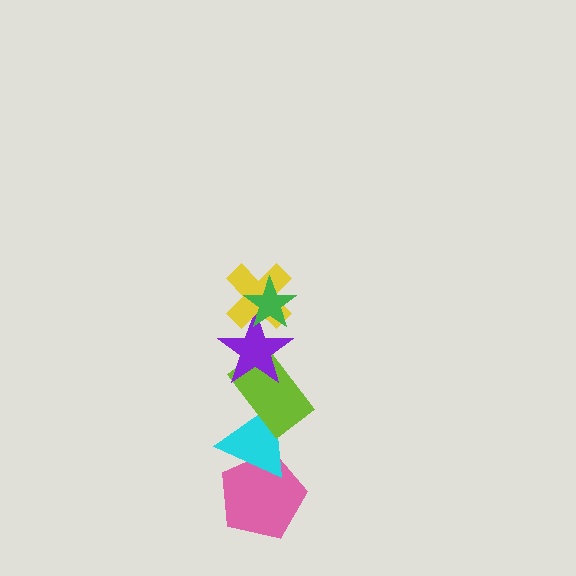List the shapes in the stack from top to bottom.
From top to bottom: the green star, the yellow cross, the purple star, the lime rectangle, the cyan triangle, the pink pentagon.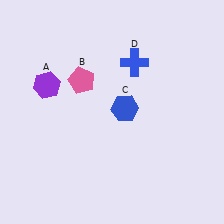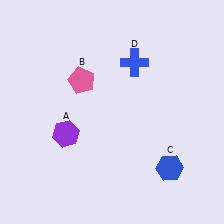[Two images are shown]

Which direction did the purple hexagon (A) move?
The purple hexagon (A) moved down.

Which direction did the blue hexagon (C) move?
The blue hexagon (C) moved down.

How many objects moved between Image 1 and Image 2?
2 objects moved between the two images.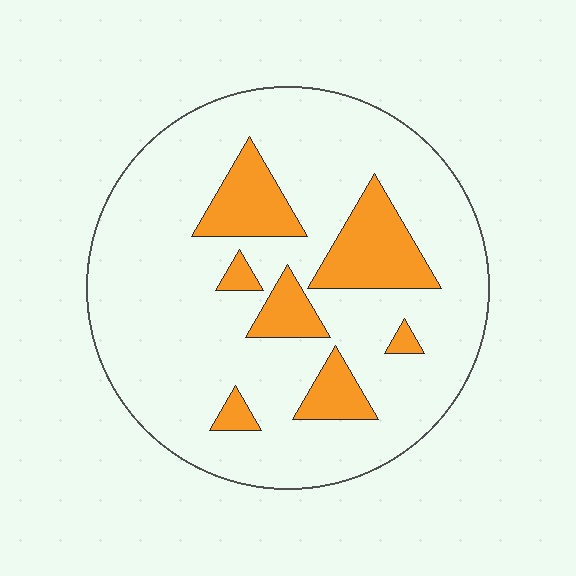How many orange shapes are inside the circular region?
7.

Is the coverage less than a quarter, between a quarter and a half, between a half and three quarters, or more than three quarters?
Less than a quarter.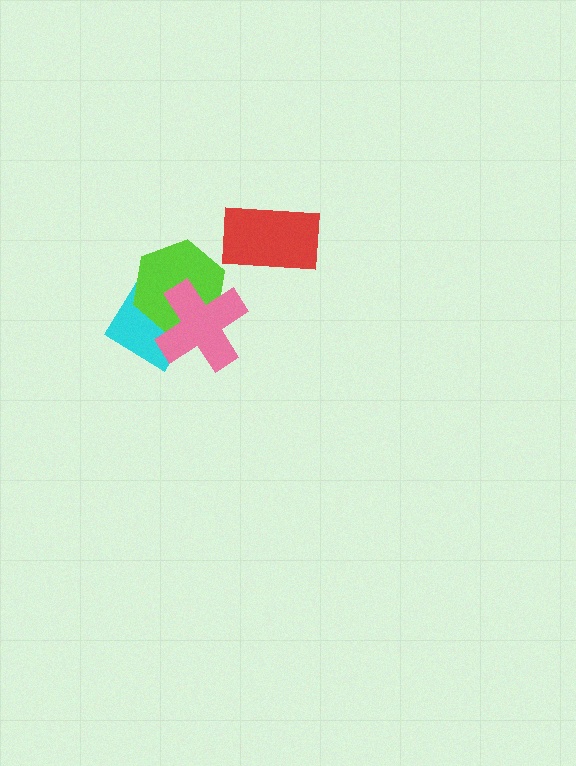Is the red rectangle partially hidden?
No, no other shape covers it.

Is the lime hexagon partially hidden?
Yes, it is partially covered by another shape.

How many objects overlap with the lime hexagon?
2 objects overlap with the lime hexagon.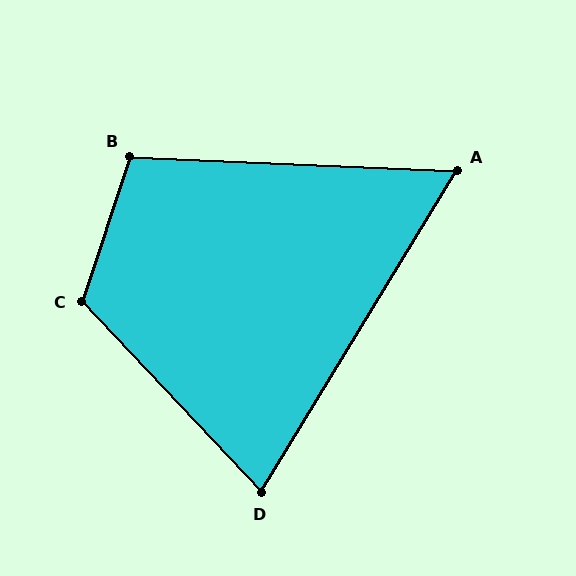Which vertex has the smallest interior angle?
A, at approximately 61 degrees.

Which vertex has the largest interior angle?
C, at approximately 119 degrees.